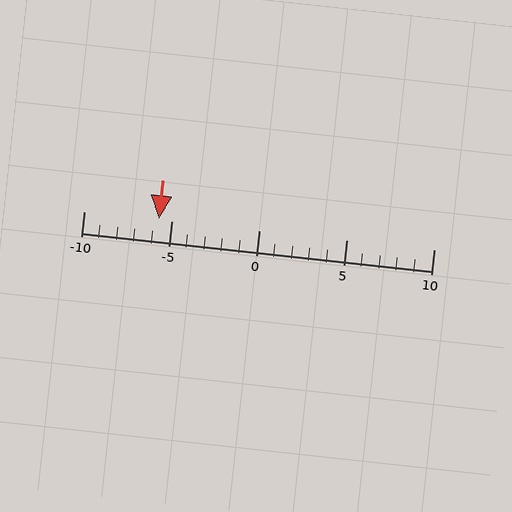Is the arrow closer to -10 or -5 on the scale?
The arrow is closer to -5.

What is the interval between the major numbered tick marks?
The major tick marks are spaced 5 units apart.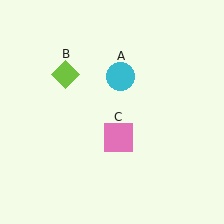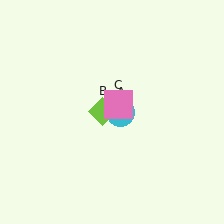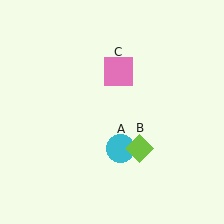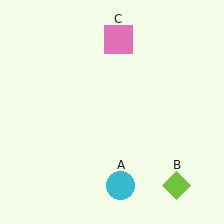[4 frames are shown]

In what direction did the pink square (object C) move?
The pink square (object C) moved up.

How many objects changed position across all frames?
3 objects changed position: cyan circle (object A), lime diamond (object B), pink square (object C).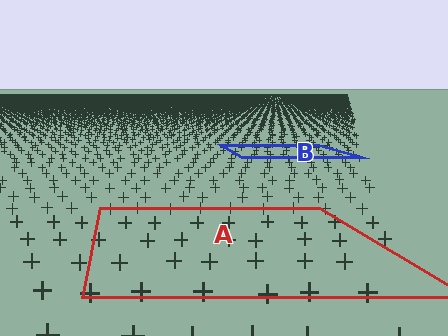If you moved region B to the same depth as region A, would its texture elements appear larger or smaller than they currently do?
They would appear larger. At a closer depth, the same texture elements are projected at a bigger on-screen size.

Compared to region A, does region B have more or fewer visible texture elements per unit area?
Region B has more texture elements per unit area — they are packed more densely because it is farther away.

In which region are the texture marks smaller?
The texture marks are smaller in region B, because it is farther away.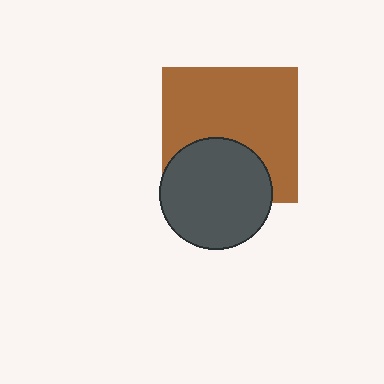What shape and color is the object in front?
The object in front is a dark gray circle.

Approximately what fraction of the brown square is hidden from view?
Roughly 33% of the brown square is hidden behind the dark gray circle.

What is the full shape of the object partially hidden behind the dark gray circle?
The partially hidden object is a brown square.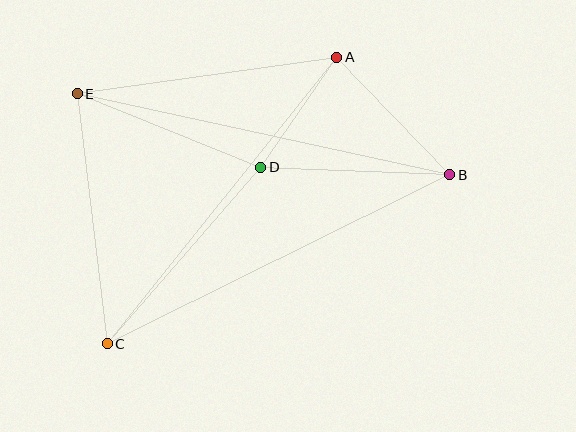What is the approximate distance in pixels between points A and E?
The distance between A and E is approximately 262 pixels.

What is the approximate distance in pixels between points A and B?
The distance between A and B is approximately 163 pixels.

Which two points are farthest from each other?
Points B and C are farthest from each other.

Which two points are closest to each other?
Points A and D are closest to each other.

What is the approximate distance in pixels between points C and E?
The distance between C and E is approximately 252 pixels.